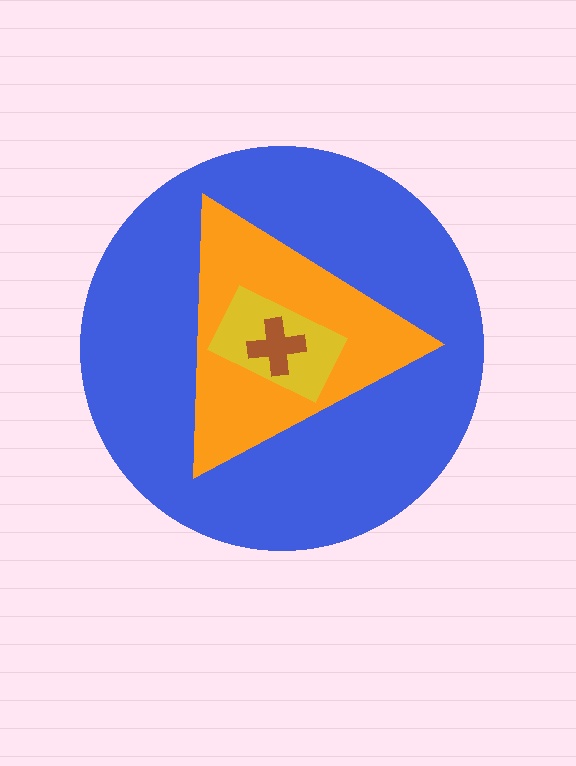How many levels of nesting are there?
4.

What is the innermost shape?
The brown cross.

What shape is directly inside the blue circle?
The orange triangle.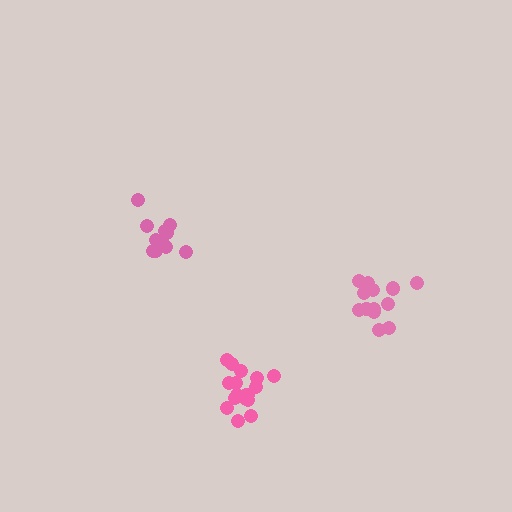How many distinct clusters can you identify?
There are 3 distinct clusters.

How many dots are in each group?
Group 1: 12 dots, Group 2: 17 dots, Group 3: 14 dots (43 total).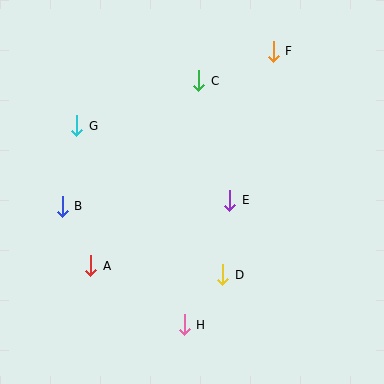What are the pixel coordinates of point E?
Point E is at (230, 200).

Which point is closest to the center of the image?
Point E at (230, 200) is closest to the center.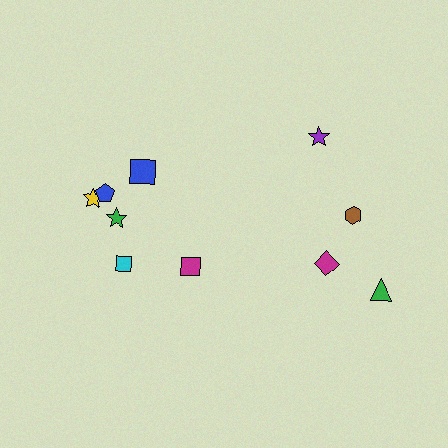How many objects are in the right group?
There are 4 objects.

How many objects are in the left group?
There are 6 objects.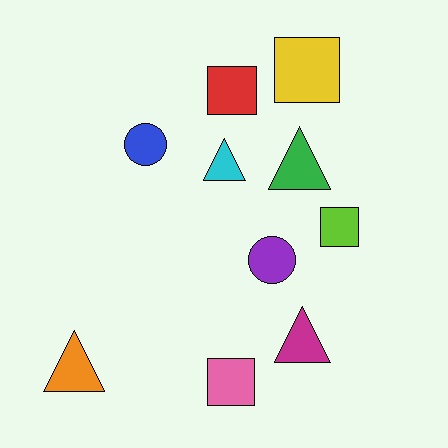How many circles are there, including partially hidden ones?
There are 2 circles.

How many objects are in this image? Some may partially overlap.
There are 10 objects.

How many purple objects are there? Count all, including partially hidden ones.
There is 1 purple object.